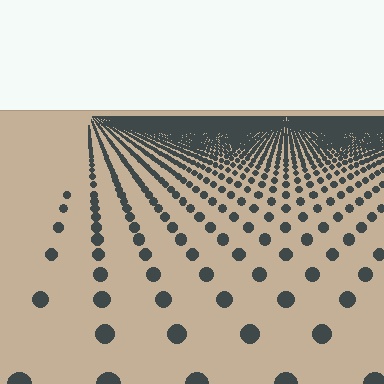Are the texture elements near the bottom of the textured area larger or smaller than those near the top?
Larger. Near the bottom, elements are closer to the viewer and appear at a bigger on-screen size.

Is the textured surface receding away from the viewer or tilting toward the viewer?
The surface is receding away from the viewer. Texture elements get smaller and denser toward the top.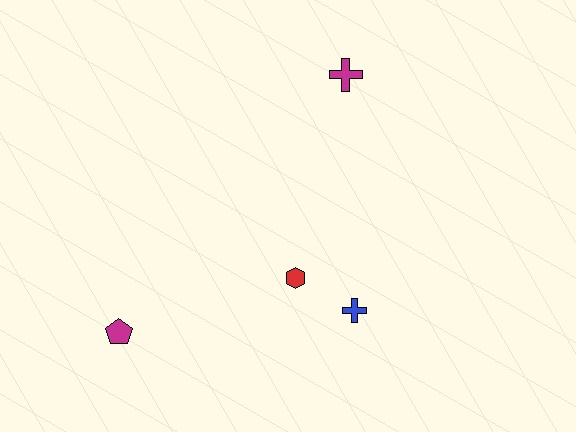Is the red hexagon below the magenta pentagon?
No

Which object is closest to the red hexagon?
The blue cross is closest to the red hexagon.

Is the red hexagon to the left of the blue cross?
Yes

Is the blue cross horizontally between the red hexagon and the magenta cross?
No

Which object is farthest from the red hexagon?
The magenta cross is farthest from the red hexagon.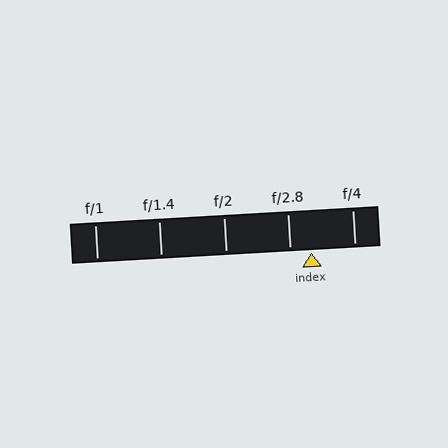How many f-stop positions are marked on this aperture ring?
There are 5 f-stop positions marked.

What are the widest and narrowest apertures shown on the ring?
The widest aperture shown is f/1 and the narrowest is f/4.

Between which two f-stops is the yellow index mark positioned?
The index mark is between f/2.8 and f/4.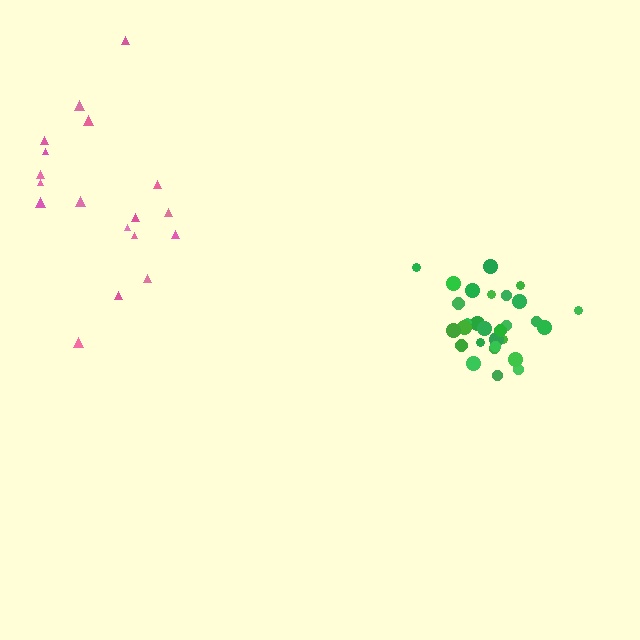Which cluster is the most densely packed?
Green.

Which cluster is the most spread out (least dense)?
Pink.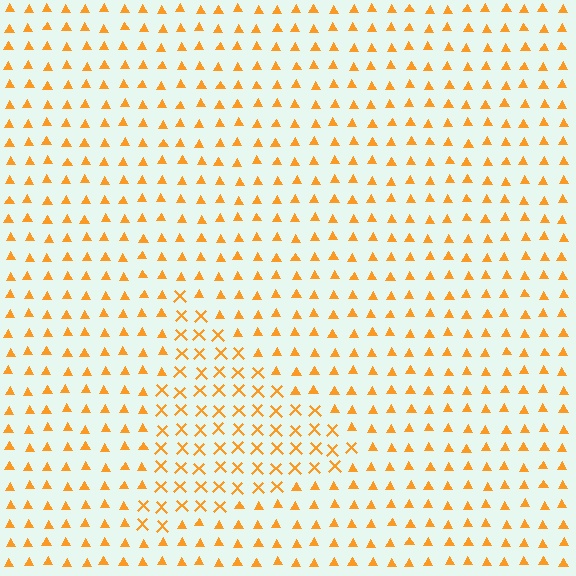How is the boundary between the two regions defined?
The boundary is defined by a change in element shape: X marks inside vs. triangles outside. All elements share the same color and spacing.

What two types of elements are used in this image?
The image uses X marks inside the triangle region and triangles outside it.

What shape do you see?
I see a triangle.